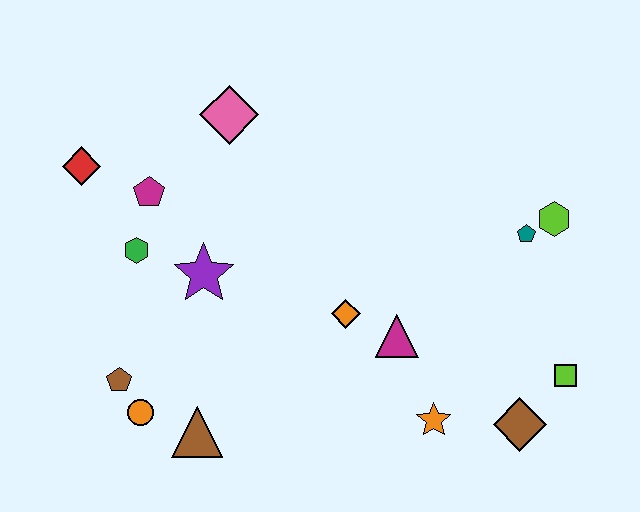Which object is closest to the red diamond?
The magenta pentagon is closest to the red diamond.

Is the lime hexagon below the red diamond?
Yes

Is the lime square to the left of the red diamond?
No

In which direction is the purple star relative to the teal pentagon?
The purple star is to the left of the teal pentagon.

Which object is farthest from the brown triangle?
The lime hexagon is farthest from the brown triangle.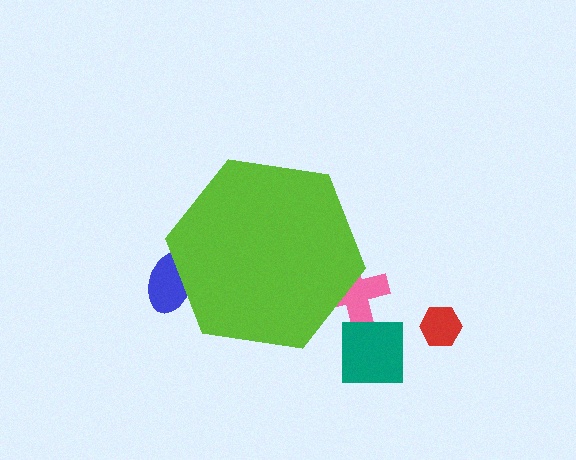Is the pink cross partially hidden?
Yes, the pink cross is partially hidden behind the lime hexagon.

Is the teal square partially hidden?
No, the teal square is fully visible.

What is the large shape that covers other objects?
A lime hexagon.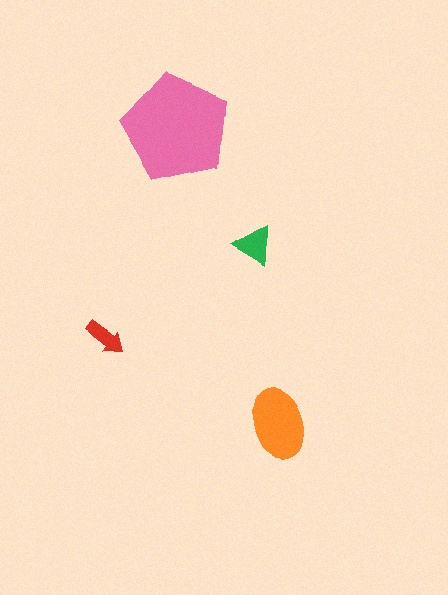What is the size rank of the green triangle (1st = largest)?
3rd.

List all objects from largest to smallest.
The pink pentagon, the orange ellipse, the green triangle, the red arrow.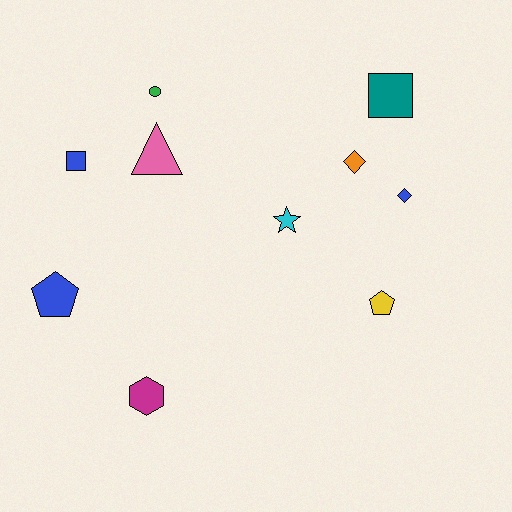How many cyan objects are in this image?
There is 1 cyan object.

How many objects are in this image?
There are 10 objects.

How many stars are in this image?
There is 1 star.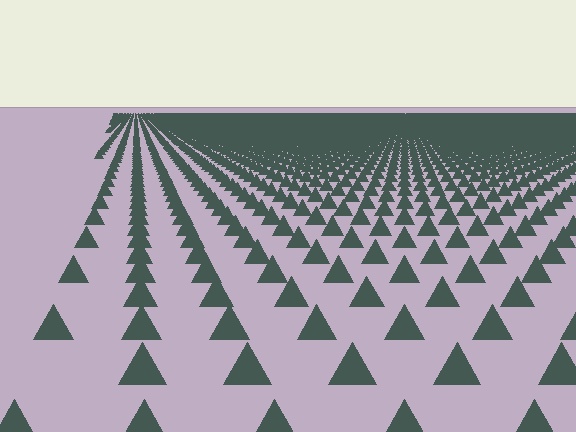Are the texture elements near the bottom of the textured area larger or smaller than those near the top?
Larger. Near the bottom, elements are closer to the viewer and appear at a bigger on-screen size.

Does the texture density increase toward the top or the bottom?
Density increases toward the top.